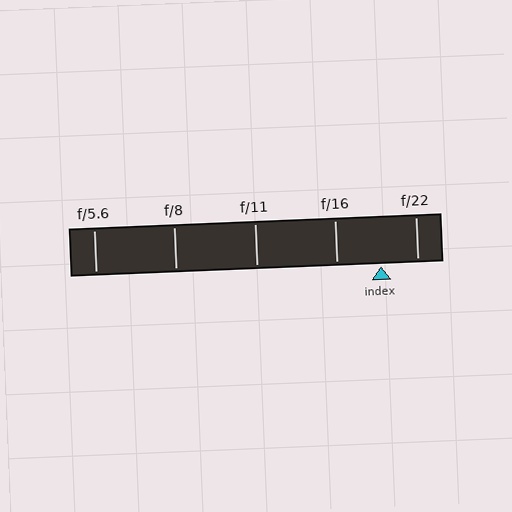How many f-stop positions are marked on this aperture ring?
There are 5 f-stop positions marked.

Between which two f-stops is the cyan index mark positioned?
The index mark is between f/16 and f/22.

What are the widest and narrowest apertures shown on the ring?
The widest aperture shown is f/5.6 and the narrowest is f/22.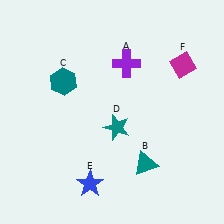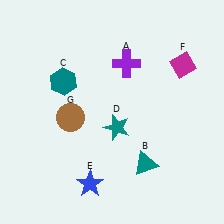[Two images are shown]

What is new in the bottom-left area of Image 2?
A brown circle (G) was added in the bottom-left area of Image 2.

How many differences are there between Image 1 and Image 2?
There is 1 difference between the two images.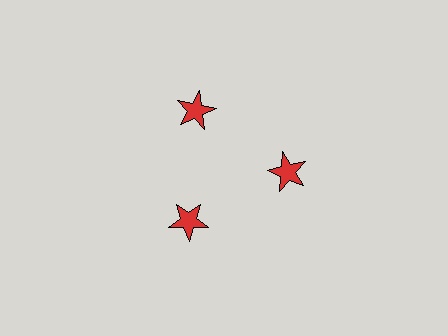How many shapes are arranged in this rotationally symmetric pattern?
There are 3 shapes, arranged in 3 groups of 1.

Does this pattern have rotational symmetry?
Yes, this pattern has 3-fold rotational symmetry. It looks the same after rotating 120 degrees around the center.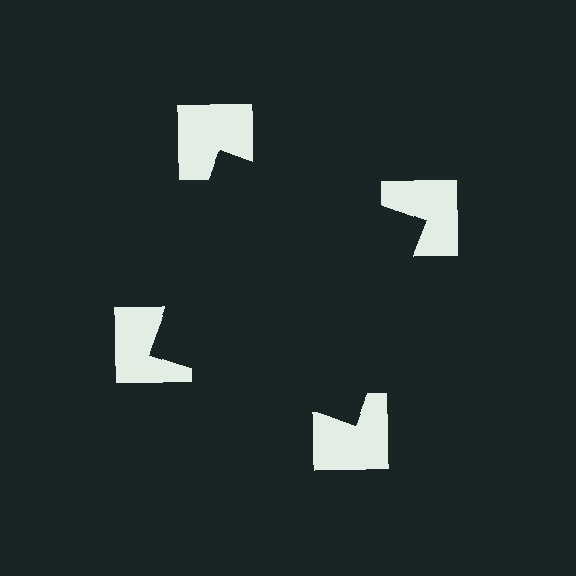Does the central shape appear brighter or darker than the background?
It typically appears slightly darker than the background, even though no actual brightness change is drawn.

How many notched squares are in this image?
There are 4 — one at each vertex of the illusory square.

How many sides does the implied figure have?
4 sides.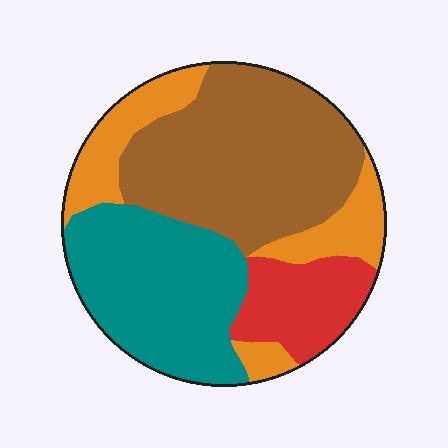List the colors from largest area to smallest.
From largest to smallest: brown, teal, orange, red.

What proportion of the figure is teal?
Teal takes up between a sixth and a third of the figure.